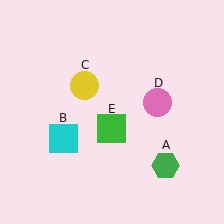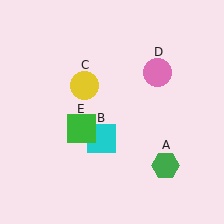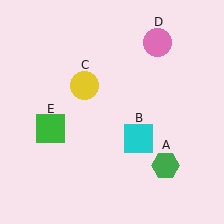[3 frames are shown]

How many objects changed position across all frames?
3 objects changed position: cyan square (object B), pink circle (object D), green square (object E).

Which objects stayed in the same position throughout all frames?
Green hexagon (object A) and yellow circle (object C) remained stationary.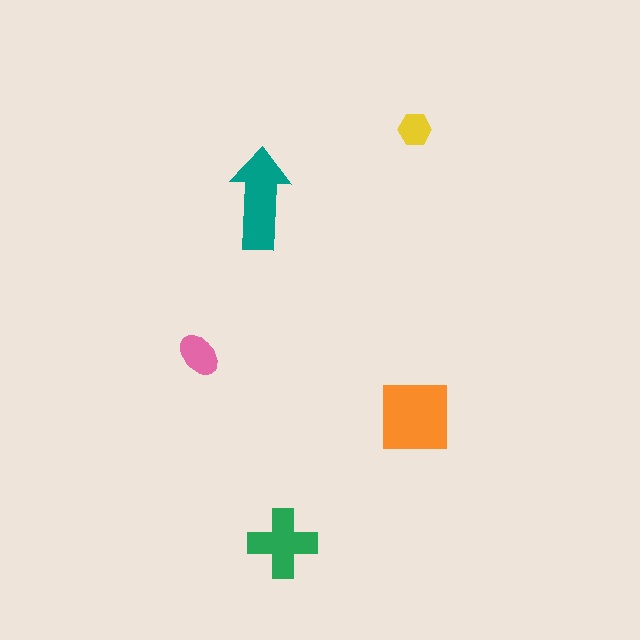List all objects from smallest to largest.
The yellow hexagon, the pink ellipse, the green cross, the teal arrow, the orange square.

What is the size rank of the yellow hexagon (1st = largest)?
5th.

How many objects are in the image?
There are 5 objects in the image.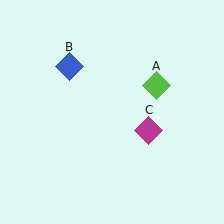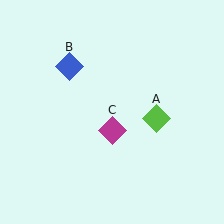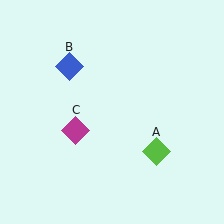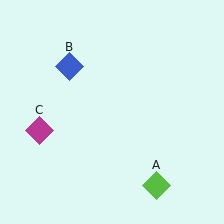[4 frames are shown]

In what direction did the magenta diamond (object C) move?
The magenta diamond (object C) moved left.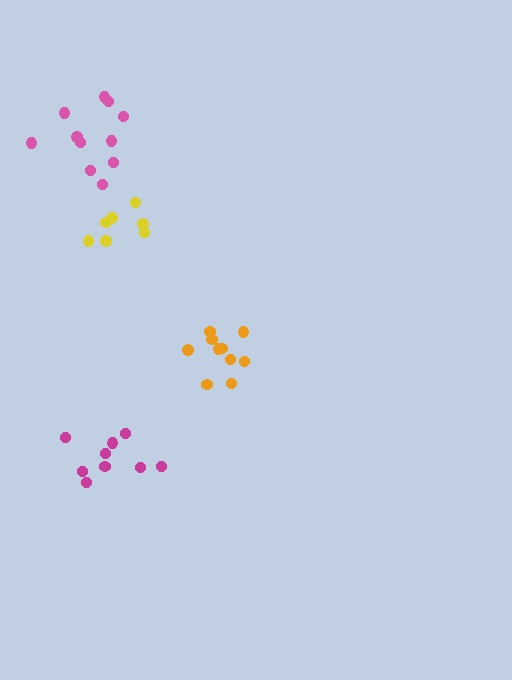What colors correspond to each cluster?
The clusters are colored: orange, yellow, magenta, pink.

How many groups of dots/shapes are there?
There are 4 groups.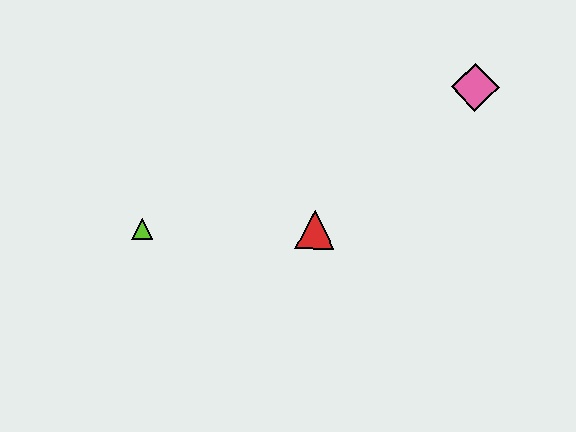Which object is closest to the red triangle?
The lime triangle is closest to the red triangle.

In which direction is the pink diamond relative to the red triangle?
The pink diamond is to the right of the red triangle.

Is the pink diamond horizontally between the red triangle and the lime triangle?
No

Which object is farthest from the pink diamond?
The lime triangle is farthest from the pink diamond.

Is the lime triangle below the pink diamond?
Yes